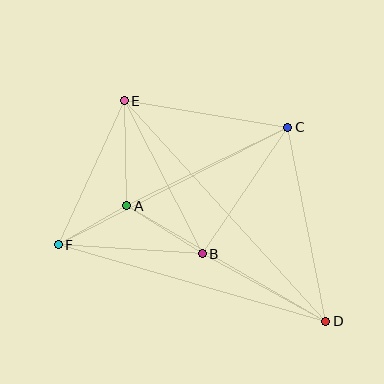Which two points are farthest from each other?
Points D and E are farthest from each other.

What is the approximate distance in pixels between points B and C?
The distance between B and C is approximately 153 pixels.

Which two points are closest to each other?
Points A and F are closest to each other.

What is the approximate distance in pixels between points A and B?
The distance between A and B is approximately 89 pixels.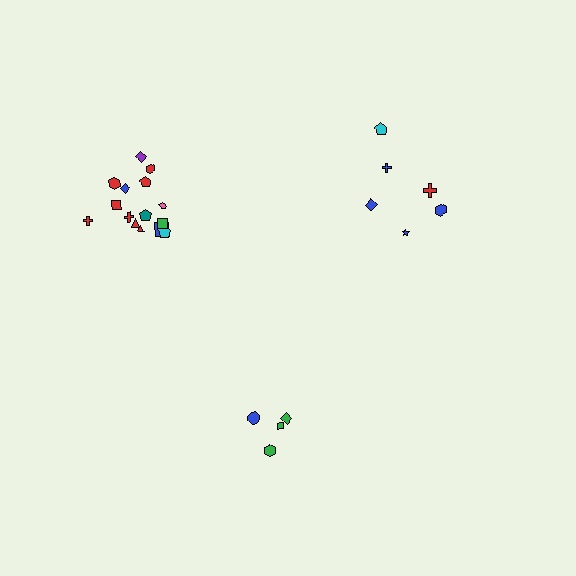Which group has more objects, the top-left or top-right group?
The top-left group.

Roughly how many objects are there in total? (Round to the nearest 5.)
Roughly 25 objects in total.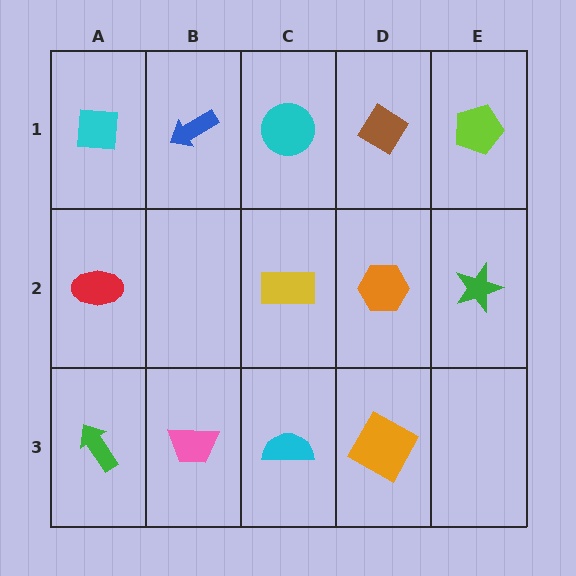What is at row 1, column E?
A lime pentagon.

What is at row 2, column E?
A green star.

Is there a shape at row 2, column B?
No, that cell is empty.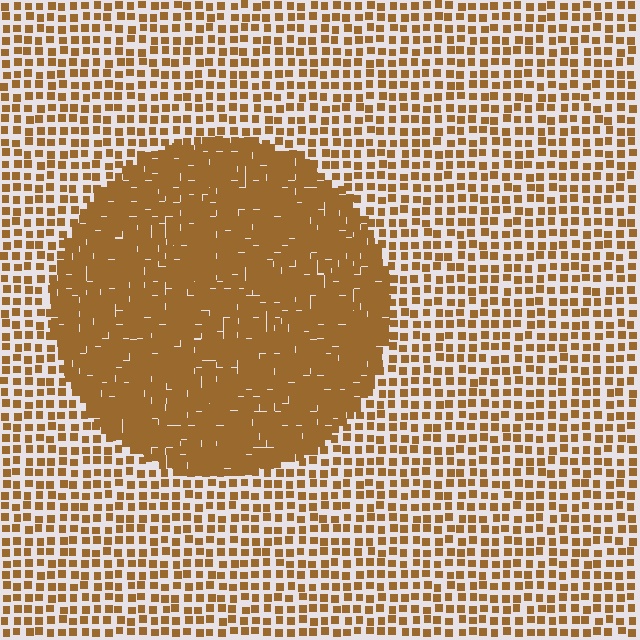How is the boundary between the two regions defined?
The boundary is defined by a change in element density (approximately 2.5x ratio). All elements are the same color, size, and shape.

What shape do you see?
I see a circle.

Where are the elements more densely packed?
The elements are more densely packed inside the circle boundary.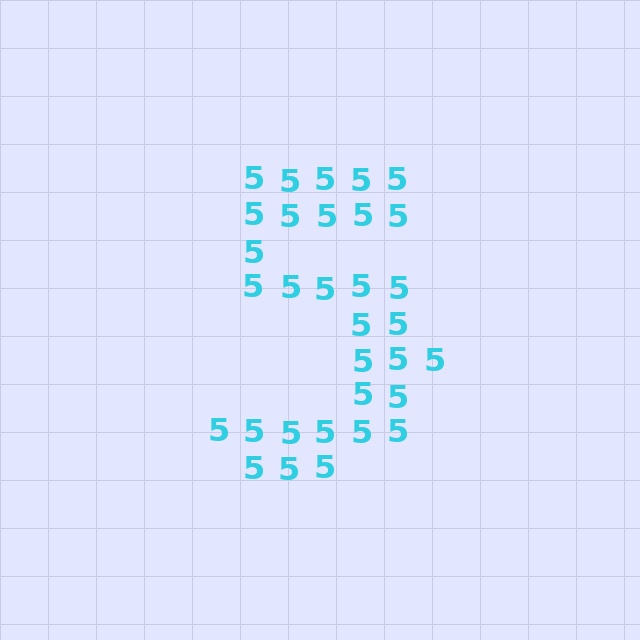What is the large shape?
The large shape is the digit 5.